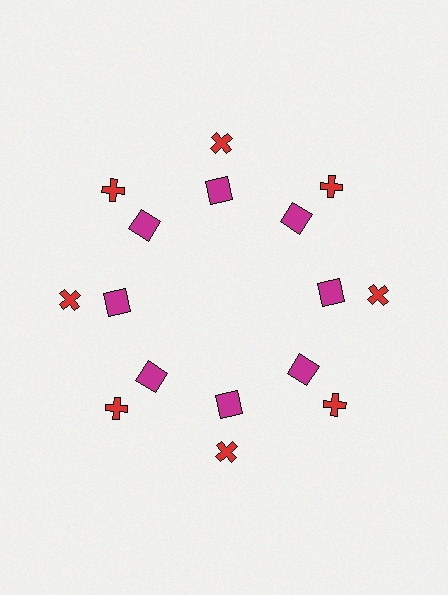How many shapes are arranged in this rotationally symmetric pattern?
There are 16 shapes, arranged in 8 groups of 2.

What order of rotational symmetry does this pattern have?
This pattern has 8-fold rotational symmetry.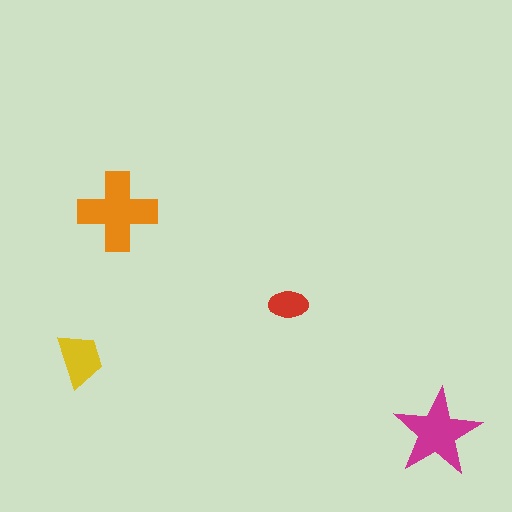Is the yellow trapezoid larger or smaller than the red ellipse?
Larger.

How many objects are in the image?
There are 4 objects in the image.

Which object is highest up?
The orange cross is topmost.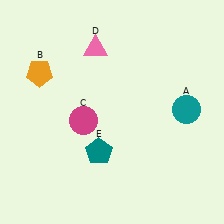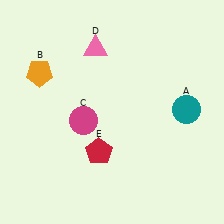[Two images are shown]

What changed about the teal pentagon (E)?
In Image 1, E is teal. In Image 2, it changed to red.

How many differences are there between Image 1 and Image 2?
There is 1 difference between the two images.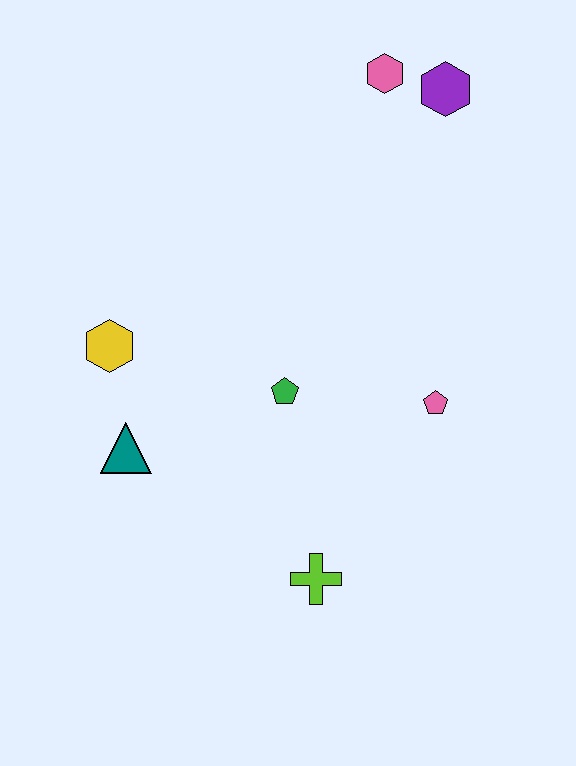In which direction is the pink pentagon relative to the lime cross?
The pink pentagon is above the lime cross.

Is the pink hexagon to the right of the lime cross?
Yes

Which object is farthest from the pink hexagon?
The lime cross is farthest from the pink hexagon.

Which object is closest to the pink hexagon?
The purple hexagon is closest to the pink hexagon.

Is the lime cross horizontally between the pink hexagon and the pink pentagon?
No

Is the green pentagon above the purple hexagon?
No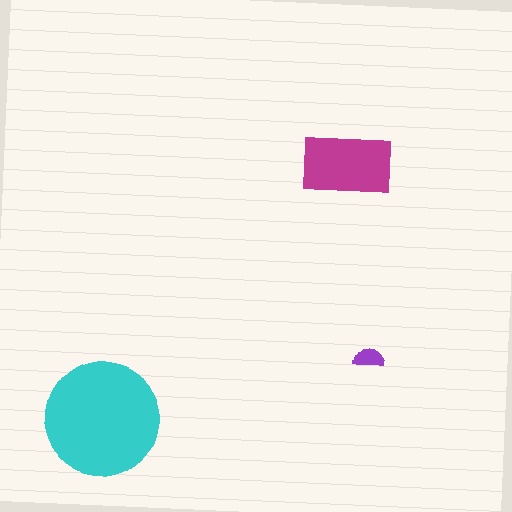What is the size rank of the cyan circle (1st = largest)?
1st.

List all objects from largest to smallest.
The cyan circle, the magenta rectangle, the purple semicircle.